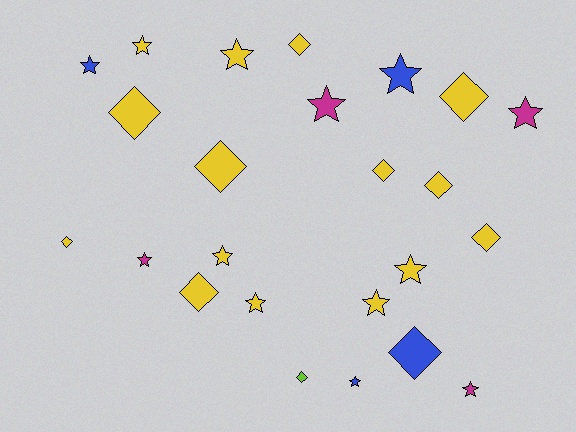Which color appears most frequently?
Yellow, with 15 objects.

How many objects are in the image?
There are 24 objects.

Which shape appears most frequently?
Star, with 13 objects.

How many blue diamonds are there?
There is 1 blue diamond.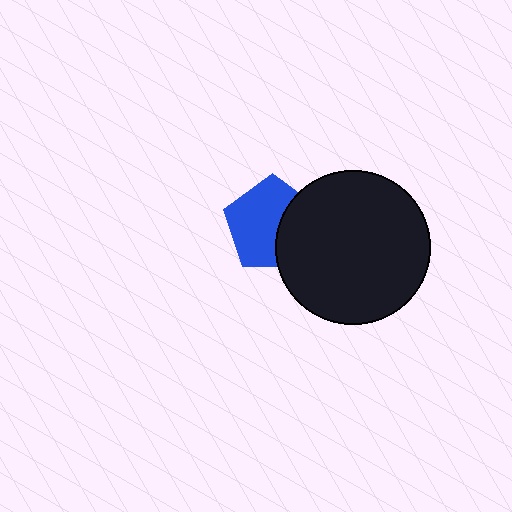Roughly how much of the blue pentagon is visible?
About half of it is visible (roughly 63%).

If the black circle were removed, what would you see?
You would see the complete blue pentagon.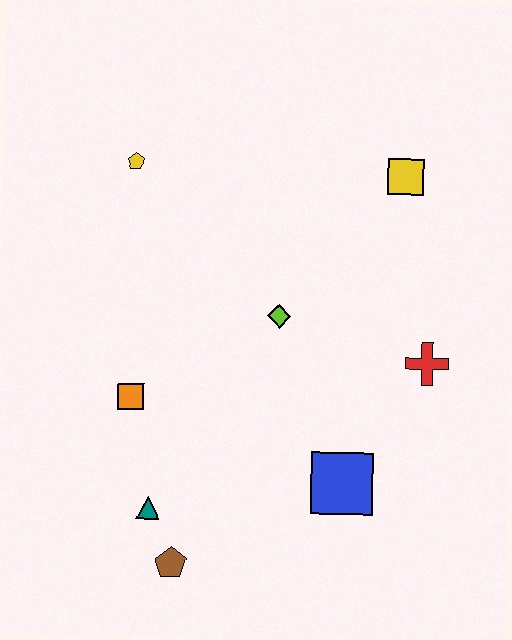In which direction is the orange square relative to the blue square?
The orange square is to the left of the blue square.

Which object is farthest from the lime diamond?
The brown pentagon is farthest from the lime diamond.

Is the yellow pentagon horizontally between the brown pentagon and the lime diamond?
No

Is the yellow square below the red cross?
No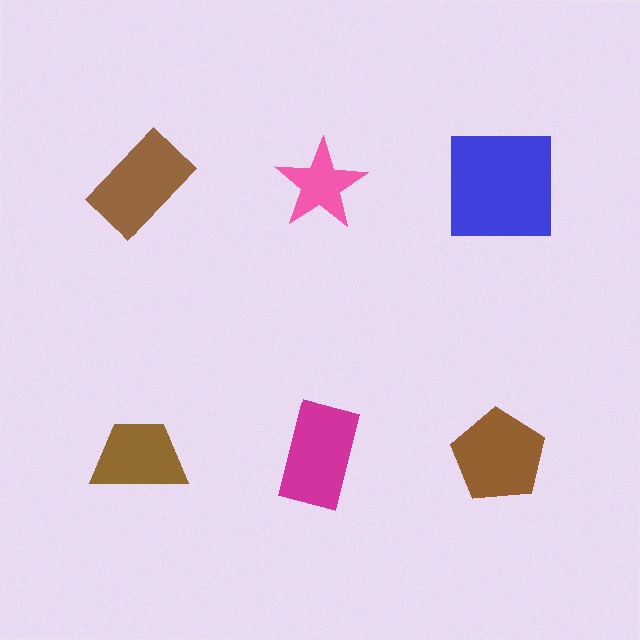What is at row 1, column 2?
A pink star.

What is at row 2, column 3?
A brown pentagon.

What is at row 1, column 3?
A blue square.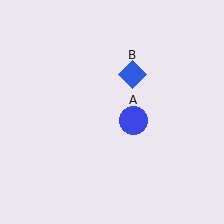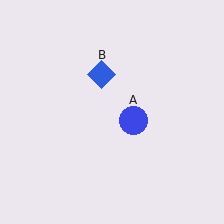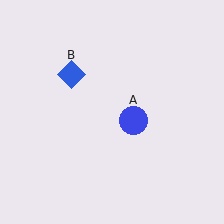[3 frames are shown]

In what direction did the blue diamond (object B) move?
The blue diamond (object B) moved left.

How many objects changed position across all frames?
1 object changed position: blue diamond (object B).